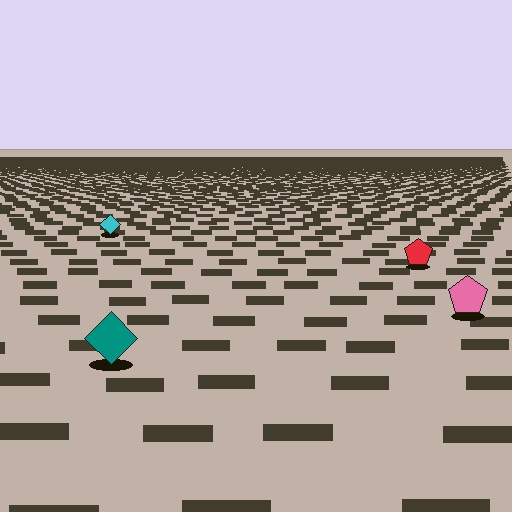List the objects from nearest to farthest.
From nearest to farthest: the teal diamond, the pink pentagon, the red pentagon, the cyan diamond.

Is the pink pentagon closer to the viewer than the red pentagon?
Yes. The pink pentagon is closer — you can tell from the texture gradient: the ground texture is coarser near it.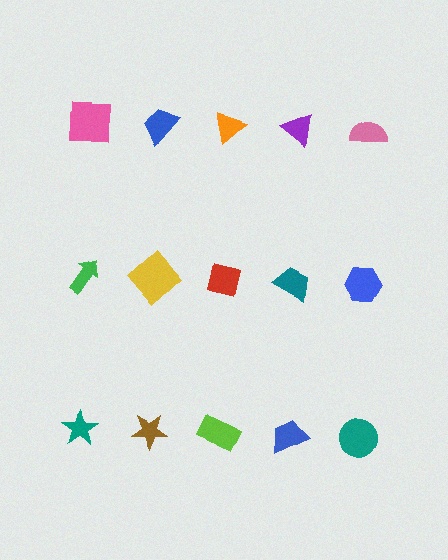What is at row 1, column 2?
A blue trapezoid.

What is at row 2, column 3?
A red square.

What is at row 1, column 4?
A purple triangle.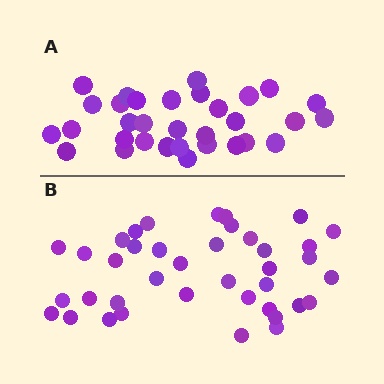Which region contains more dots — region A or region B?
Region B (the bottom region) has more dots.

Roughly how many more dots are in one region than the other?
Region B has roughly 8 or so more dots than region A.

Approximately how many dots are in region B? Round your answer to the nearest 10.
About 40 dots. (The exact count is 39, which rounds to 40.)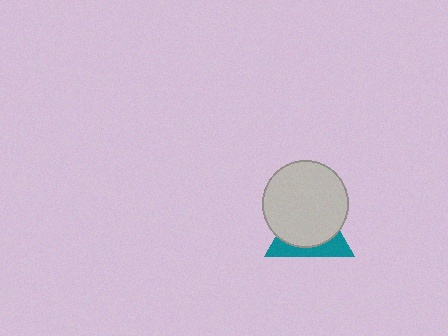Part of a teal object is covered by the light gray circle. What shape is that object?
It is a triangle.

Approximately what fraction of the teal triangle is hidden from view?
Roughly 66% of the teal triangle is hidden behind the light gray circle.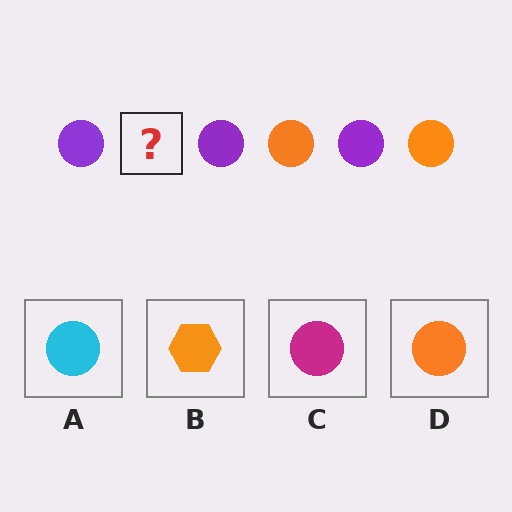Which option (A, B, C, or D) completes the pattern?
D.